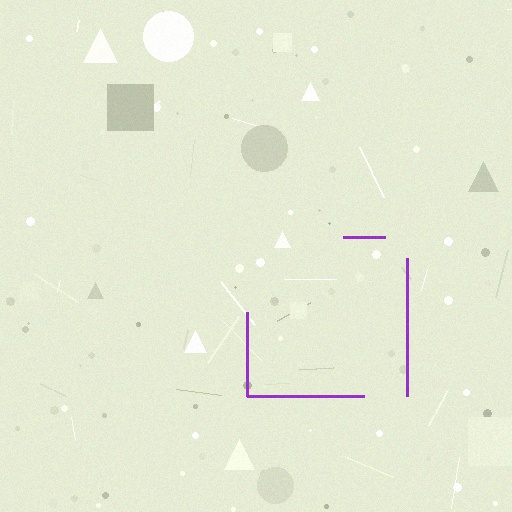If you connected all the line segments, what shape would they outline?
They would outline a square.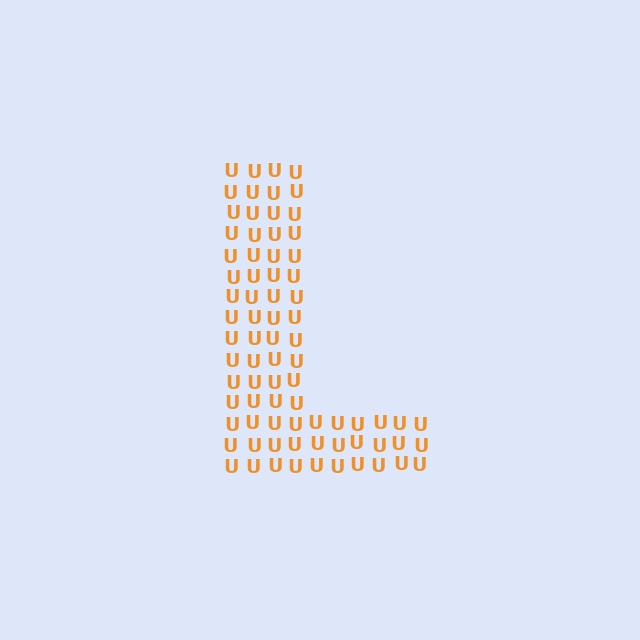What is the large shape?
The large shape is the letter L.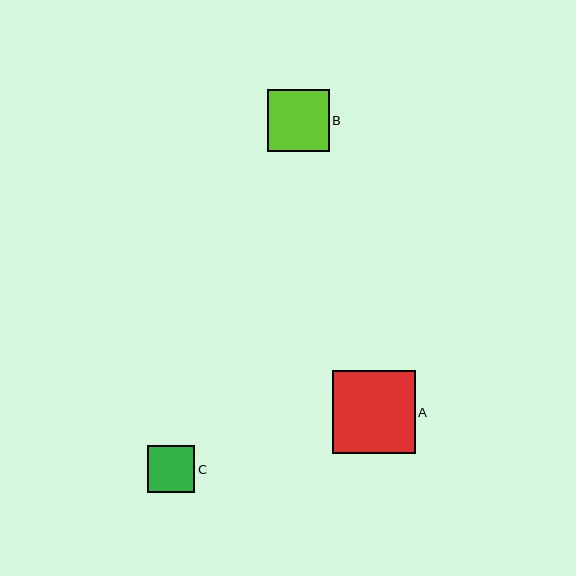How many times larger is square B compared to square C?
Square B is approximately 1.3 times the size of square C.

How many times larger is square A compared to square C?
Square A is approximately 1.7 times the size of square C.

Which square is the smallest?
Square C is the smallest with a size of approximately 48 pixels.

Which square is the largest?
Square A is the largest with a size of approximately 83 pixels.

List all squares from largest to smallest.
From largest to smallest: A, B, C.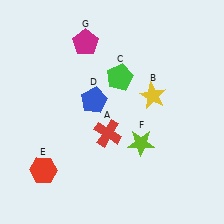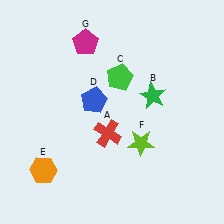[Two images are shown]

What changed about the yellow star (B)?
In Image 1, B is yellow. In Image 2, it changed to green.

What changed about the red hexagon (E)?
In Image 1, E is red. In Image 2, it changed to orange.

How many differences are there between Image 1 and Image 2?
There are 2 differences between the two images.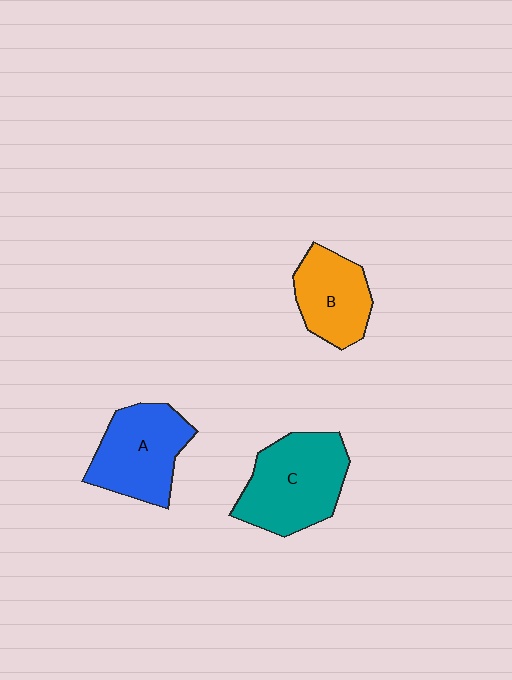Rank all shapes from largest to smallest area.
From largest to smallest: C (teal), A (blue), B (orange).